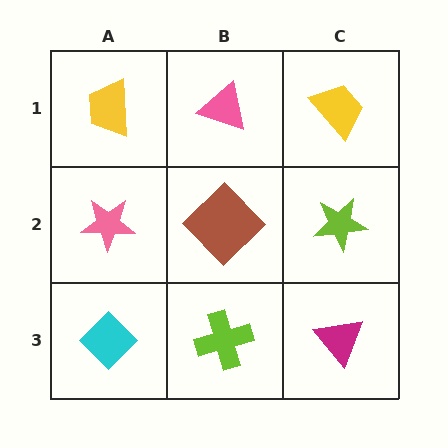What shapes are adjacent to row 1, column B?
A brown diamond (row 2, column B), a yellow trapezoid (row 1, column A), a yellow trapezoid (row 1, column C).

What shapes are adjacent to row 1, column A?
A pink star (row 2, column A), a pink triangle (row 1, column B).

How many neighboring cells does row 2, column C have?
3.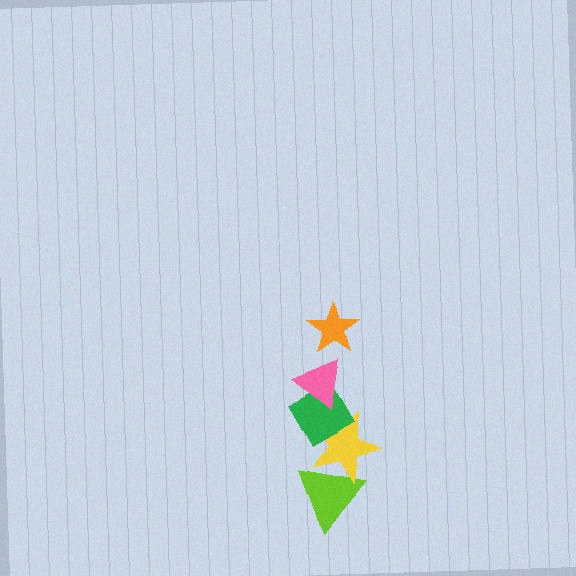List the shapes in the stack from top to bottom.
From top to bottom: the orange star, the pink triangle, the green diamond, the yellow star, the lime triangle.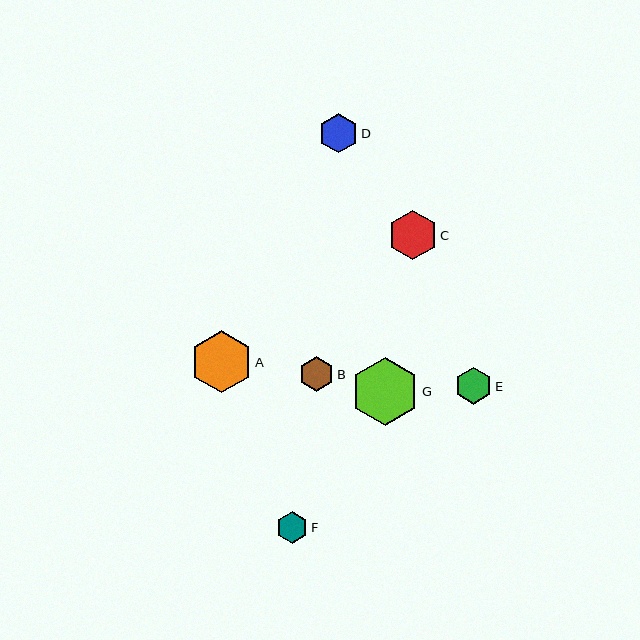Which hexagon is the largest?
Hexagon G is the largest with a size of approximately 68 pixels.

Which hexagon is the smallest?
Hexagon F is the smallest with a size of approximately 32 pixels.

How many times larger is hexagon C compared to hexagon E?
Hexagon C is approximately 1.3 times the size of hexagon E.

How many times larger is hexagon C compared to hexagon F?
Hexagon C is approximately 1.5 times the size of hexagon F.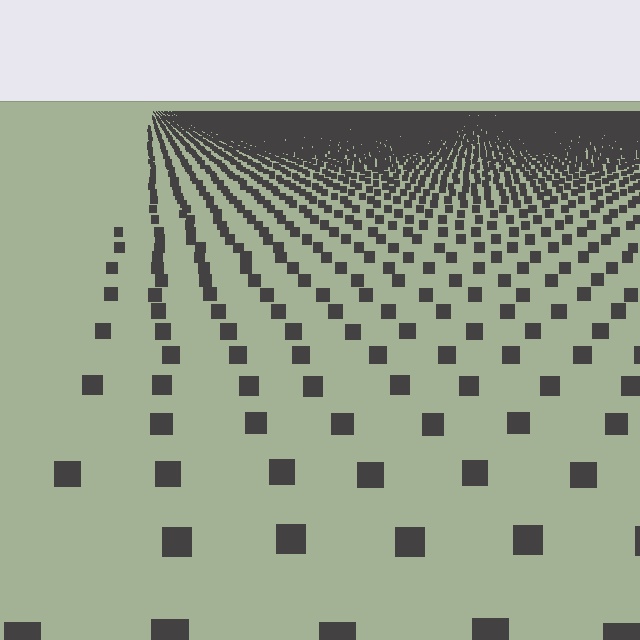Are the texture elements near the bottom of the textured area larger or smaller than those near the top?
Larger. Near the bottom, elements are closer to the viewer and appear at a bigger on-screen size.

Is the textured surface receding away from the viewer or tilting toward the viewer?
The surface is receding away from the viewer. Texture elements get smaller and denser toward the top.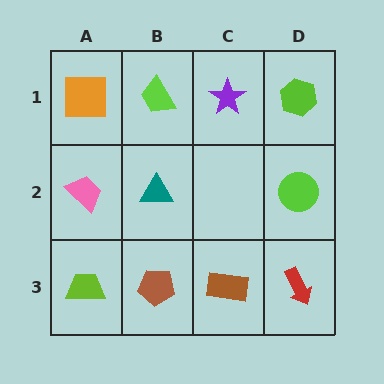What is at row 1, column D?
A lime hexagon.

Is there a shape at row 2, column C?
No, that cell is empty.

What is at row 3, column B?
A brown pentagon.